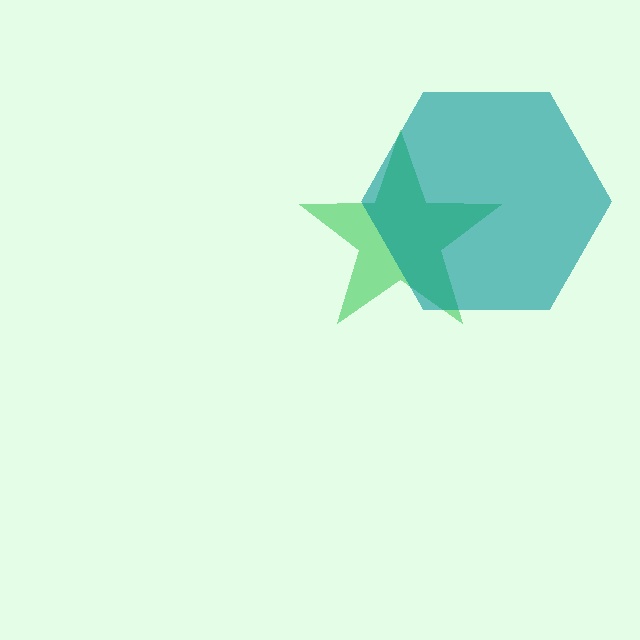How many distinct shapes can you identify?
There are 2 distinct shapes: a green star, a teal hexagon.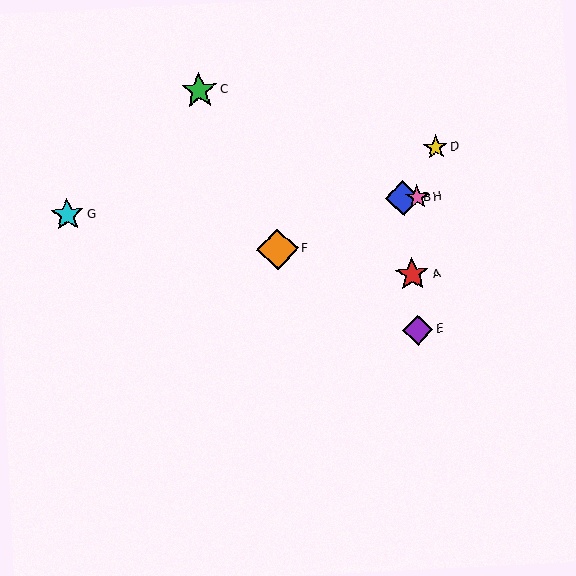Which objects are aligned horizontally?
Objects B, G, H are aligned horizontally.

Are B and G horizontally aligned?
Yes, both are at y≈198.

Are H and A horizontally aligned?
No, H is at y≈197 and A is at y≈274.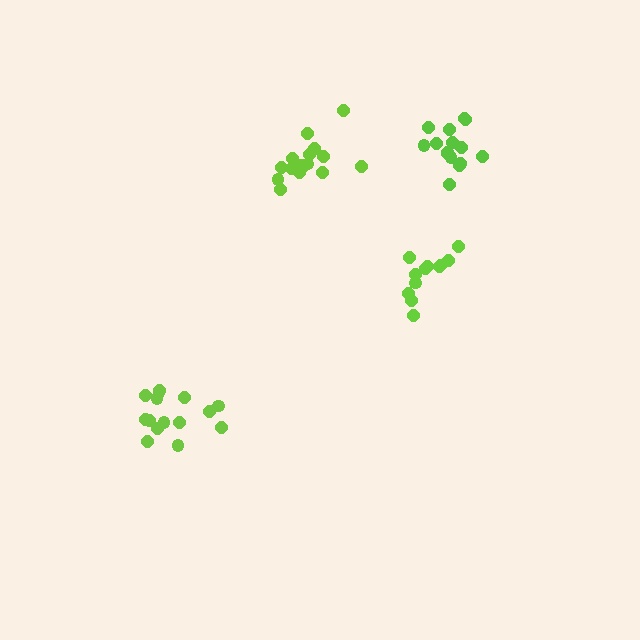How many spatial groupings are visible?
There are 4 spatial groupings.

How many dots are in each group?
Group 1: 15 dots, Group 2: 16 dots, Group 3: 15 dots, Group 4: 12 dots (58 total).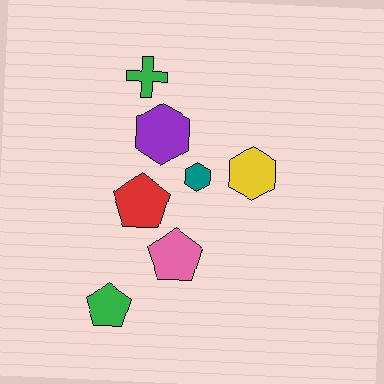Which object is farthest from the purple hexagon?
The green pentagon is farthest from the purple hexagon.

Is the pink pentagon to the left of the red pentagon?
No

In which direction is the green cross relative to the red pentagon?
The green cross is above the red pentagon.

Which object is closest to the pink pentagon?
The red pentagon is closest to the pink pentagon.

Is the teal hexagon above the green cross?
No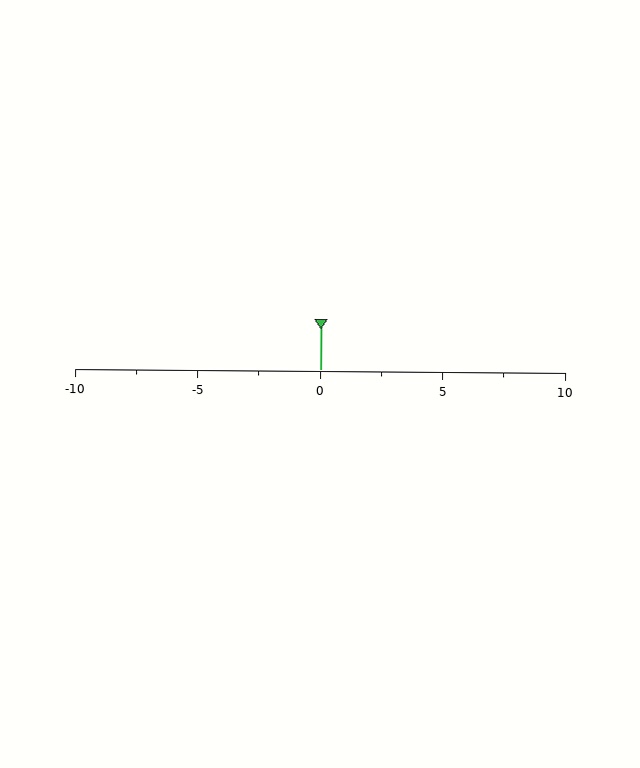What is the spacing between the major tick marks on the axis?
The major ticks are spaced 5 apart.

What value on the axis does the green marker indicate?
The marker indicates approximately 0.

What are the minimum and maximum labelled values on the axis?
The axis runs from -10 to 10.